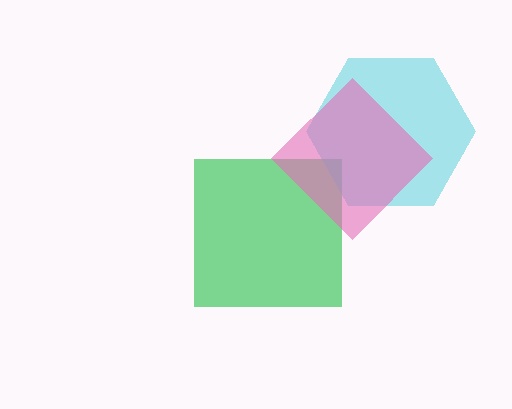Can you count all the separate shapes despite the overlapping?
Yes, there are 3 separate shapes.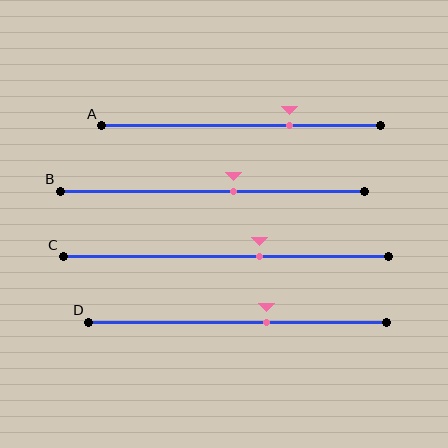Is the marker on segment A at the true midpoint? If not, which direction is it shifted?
No, the marker on segment A is shifted to the right by about 17% of the segment length.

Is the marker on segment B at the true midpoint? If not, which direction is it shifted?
No, the marker on segment B is shifted to the right by about 7% of the segment length.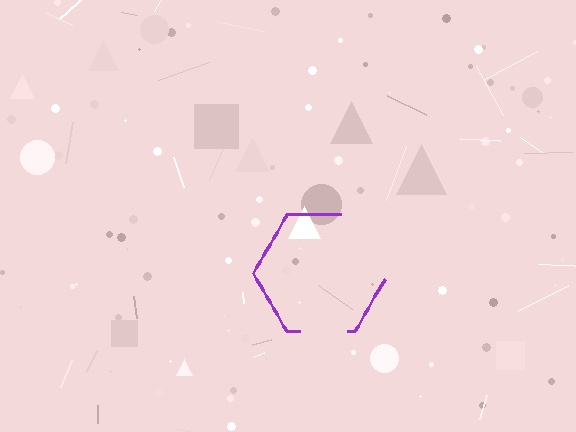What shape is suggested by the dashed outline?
The dashed outline suggests a hexagon.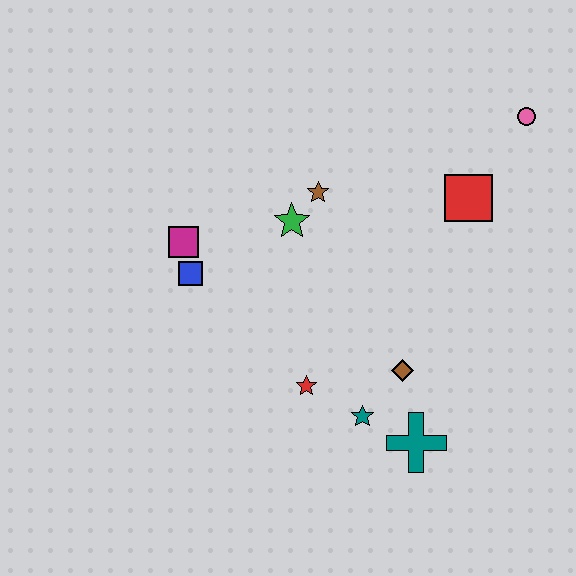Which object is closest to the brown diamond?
The teal star is closest to the brown diamond.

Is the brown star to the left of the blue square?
No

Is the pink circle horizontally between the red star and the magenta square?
No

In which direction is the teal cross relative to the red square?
The teal cross is below the red square.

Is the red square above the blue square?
Yes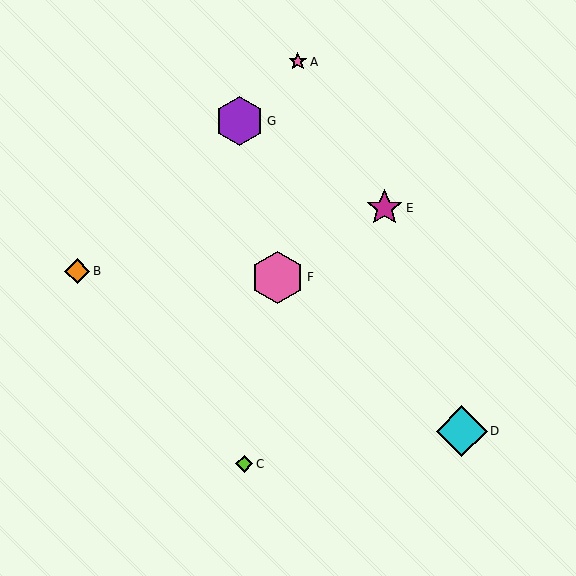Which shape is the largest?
The pink hexagon (labeled F) is the largest.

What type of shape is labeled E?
Shape E is a magenta star.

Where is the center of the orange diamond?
The center of the orange diamond is at (77, 271).